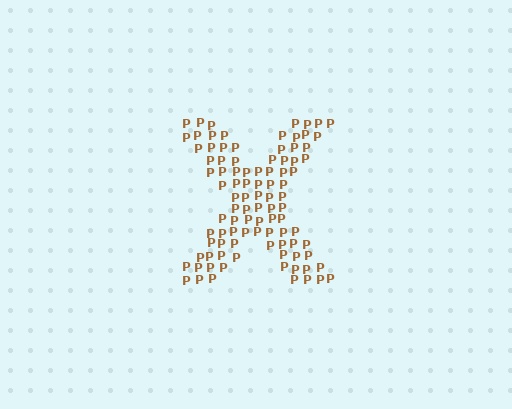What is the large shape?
The large shape is the letter X.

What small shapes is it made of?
It is made of small letter P's.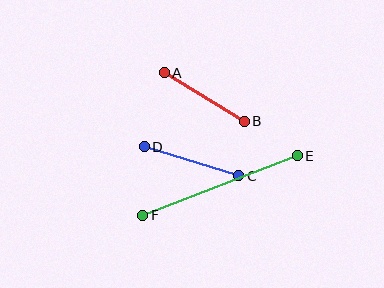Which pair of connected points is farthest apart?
Points E and F are farthest apart.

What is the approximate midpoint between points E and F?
The midpoint is at approximately (220, 186) pixels.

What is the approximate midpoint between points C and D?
The midpoint is at approximately (191, 161) pixels.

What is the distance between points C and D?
The distance is approximately 99 pixels.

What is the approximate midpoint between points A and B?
The midpoint is at approximately (204, 97) pixels.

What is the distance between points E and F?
The distance is approximately 165 pixels.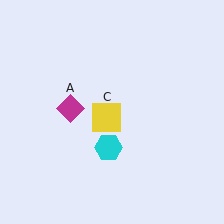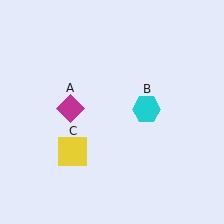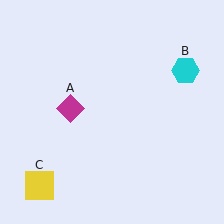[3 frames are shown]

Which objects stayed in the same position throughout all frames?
Magenta diamond (object A) remained stationary.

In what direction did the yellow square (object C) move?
The yellow square (object C) moved down and to the left.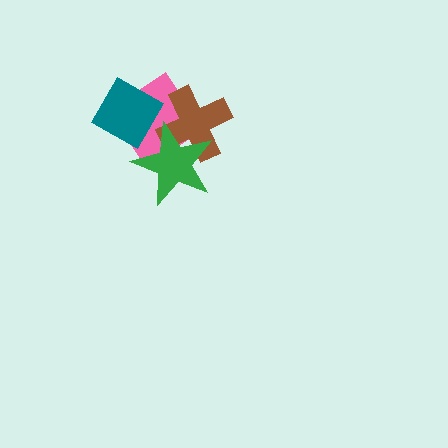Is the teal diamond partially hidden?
Yes, it is partially covered by another shape.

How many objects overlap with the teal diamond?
2 objects overlap with the teal diamond.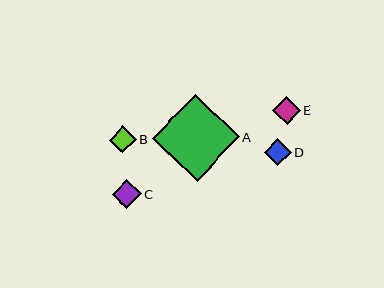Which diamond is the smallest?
Diamond D is the smallest with a size of approximately 27 pixels.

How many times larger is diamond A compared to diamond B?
Diamond A is approximately 3.2 times the size of diamond B.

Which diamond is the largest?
Diamond A is the largest with a size of approximately 86 pixels.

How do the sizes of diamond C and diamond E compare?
Diamond C and diamond E are approximately the same size.